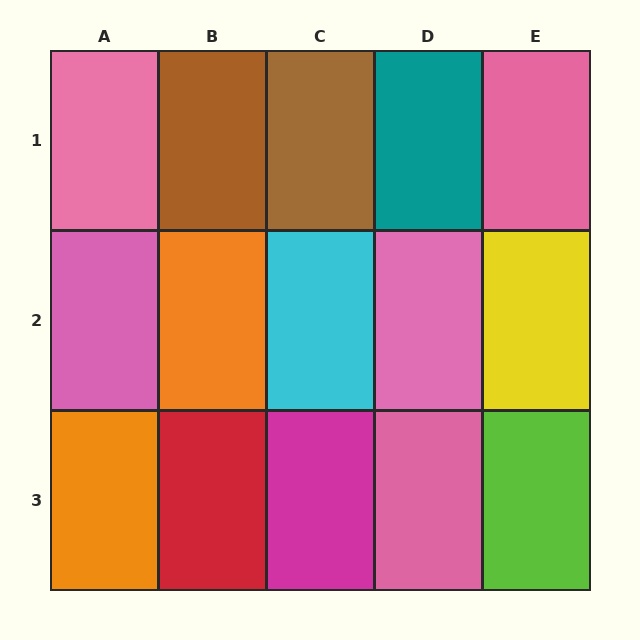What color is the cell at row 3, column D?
Pink.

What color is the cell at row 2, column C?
Cyan.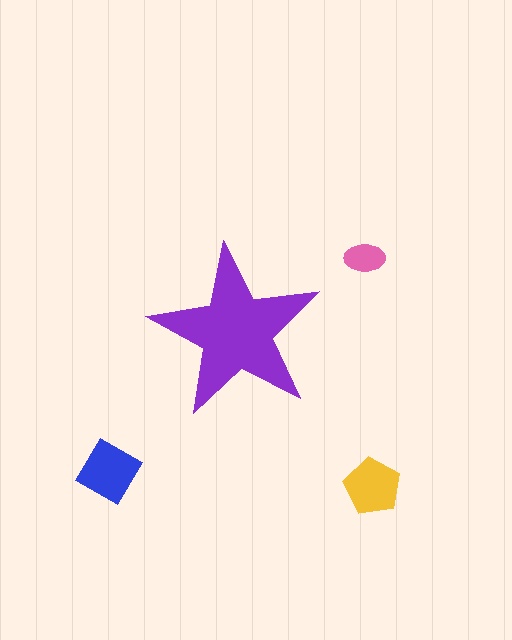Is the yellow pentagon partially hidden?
No, the yellow pentagon is fully visible.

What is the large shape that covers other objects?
A purple star.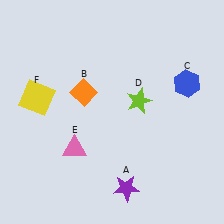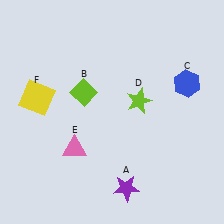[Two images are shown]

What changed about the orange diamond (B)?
In Image 1, B is orange. In Image 2, it changed to lime.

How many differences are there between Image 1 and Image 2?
There is 1 difference between the two images.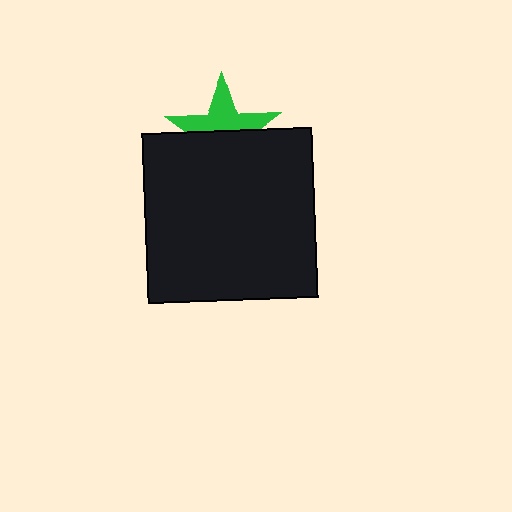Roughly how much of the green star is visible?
About half of it is visible (roughly 49%).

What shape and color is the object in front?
The object in front is a black square.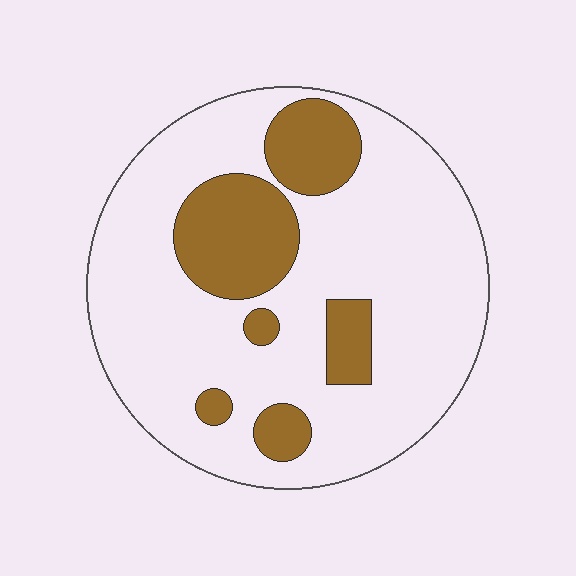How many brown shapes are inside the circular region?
6.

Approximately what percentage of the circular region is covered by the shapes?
Approximately 25%.